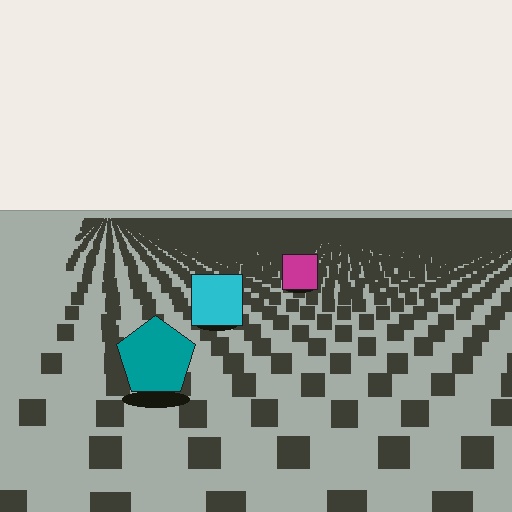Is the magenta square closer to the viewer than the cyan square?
No. The cyan square is closer — you can tell from the texture gradient: the ground texture is coarser near it.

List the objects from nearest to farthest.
From nearest to farthest: the teal pentagon, the cyan square, the magenta square.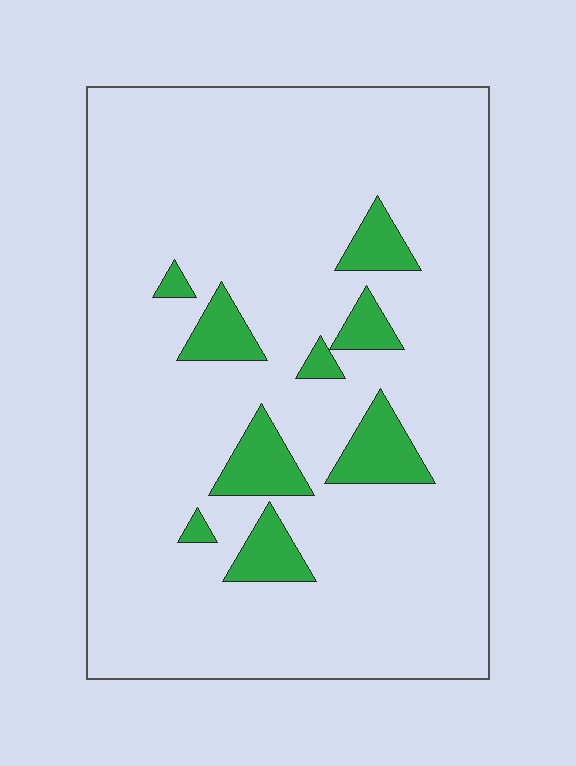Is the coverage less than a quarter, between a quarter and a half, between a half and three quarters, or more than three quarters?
Less than a quarter.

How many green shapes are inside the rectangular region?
9.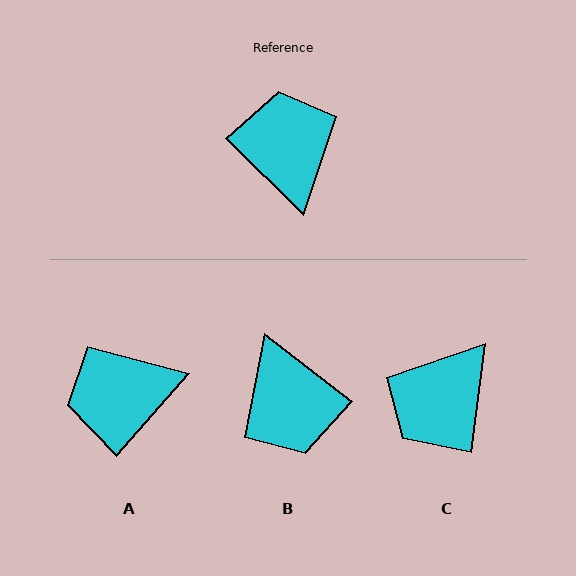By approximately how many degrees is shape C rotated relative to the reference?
Approximately 127 degrees counter-clockwise.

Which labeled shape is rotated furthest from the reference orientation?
B, about 173 degrees away.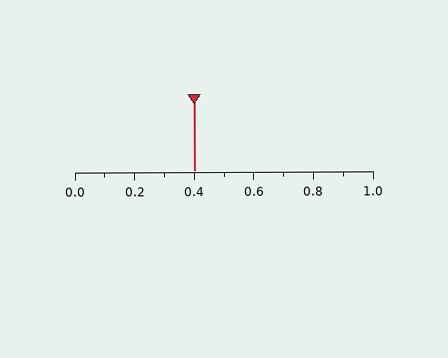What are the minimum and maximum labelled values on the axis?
The axis runs from 0.0 to 1.0.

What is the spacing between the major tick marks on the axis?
The major ticks are spaced 0.2 apart.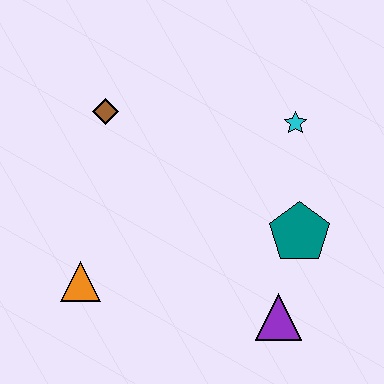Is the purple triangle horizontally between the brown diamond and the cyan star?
Yes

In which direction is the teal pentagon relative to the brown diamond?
The teal pentagon is to the right of the brown diamond.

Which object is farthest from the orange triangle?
The cyan star is farthest from the orange triangle.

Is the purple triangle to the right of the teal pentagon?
No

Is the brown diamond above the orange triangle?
Yes